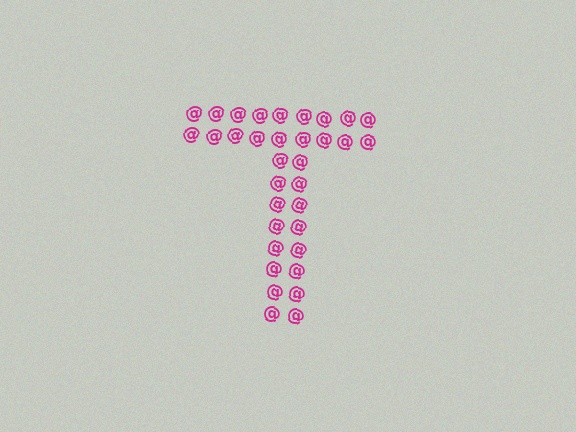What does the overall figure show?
The overall figure shows the letter T.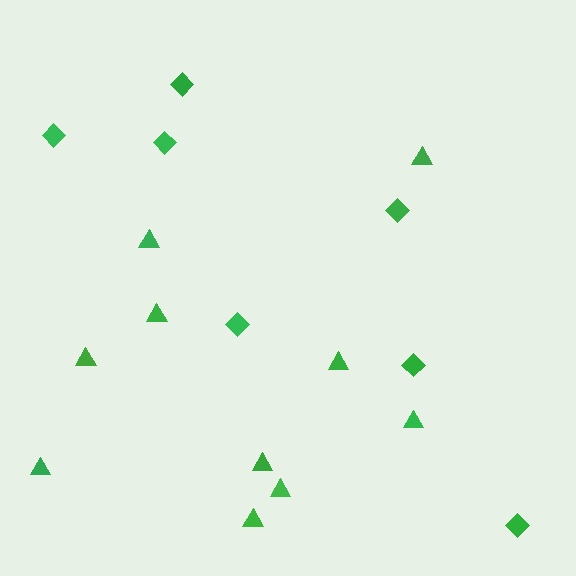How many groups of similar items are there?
There are 2 groups: one group of diamonds (7) and one group of triangles (10).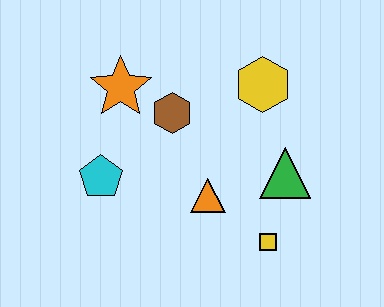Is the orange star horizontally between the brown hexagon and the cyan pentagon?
Yes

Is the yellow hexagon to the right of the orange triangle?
Yes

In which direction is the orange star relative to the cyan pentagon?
The orange star is above the cyan pentagon.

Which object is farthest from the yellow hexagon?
The cyan pentagon is farthest from the yellow hexagon.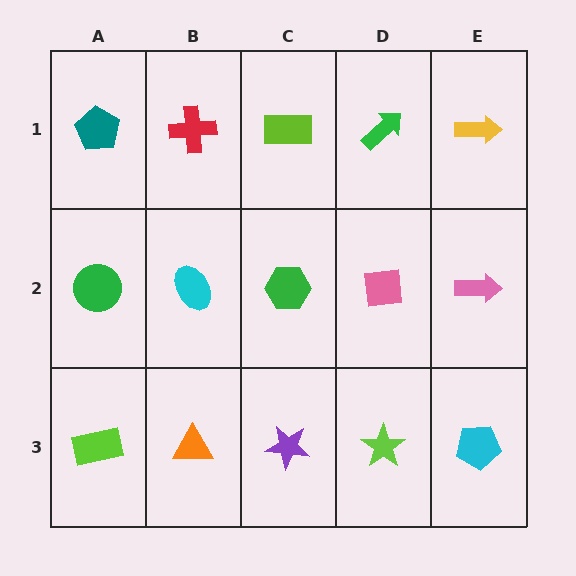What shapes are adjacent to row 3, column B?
A cyan ellipse (row 2, column B), a lime rectangle (row 3, column A), a purple star (row 3, column C).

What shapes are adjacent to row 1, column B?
A cyan ellipse (row 2, column B), a teal pentagon (row 1, column A), a lime rectangle (row 1, column C).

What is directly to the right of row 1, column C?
A green arrow.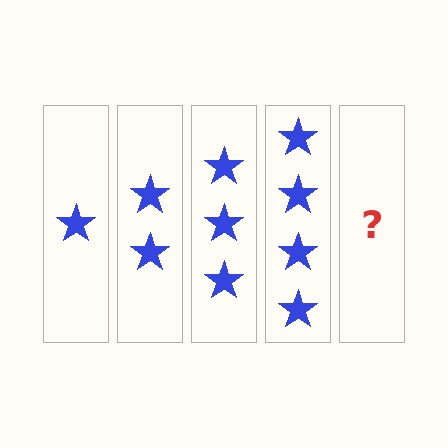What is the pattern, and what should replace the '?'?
The pattern is that each step adds one more star. The '?' should be 5 stars.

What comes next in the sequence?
The next element should be 5 stars.